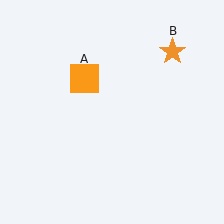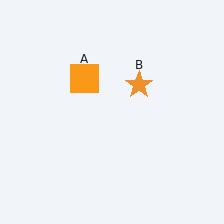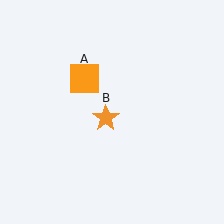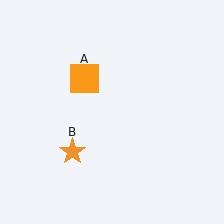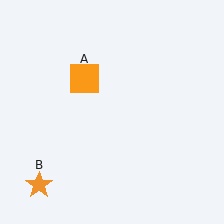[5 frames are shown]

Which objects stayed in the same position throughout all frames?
Orange square (object A) remained stationary.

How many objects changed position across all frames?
1 object changed position: orange star (object B).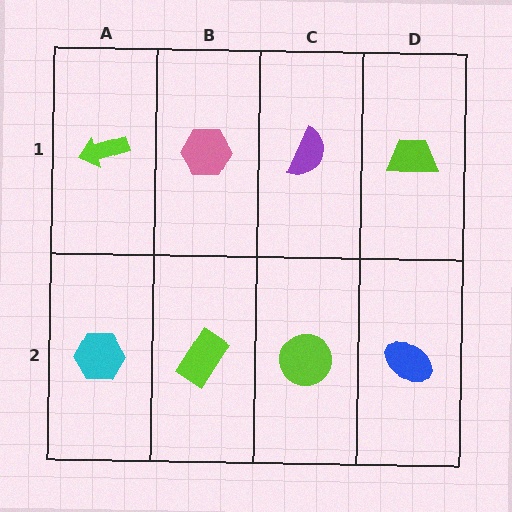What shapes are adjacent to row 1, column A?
A cyan hexagon (row 2, column A), a pink hexagon (row 1, column B).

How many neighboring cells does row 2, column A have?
2.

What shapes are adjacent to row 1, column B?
A lime rectangle (row 2, column B), a lime arrow (row 1, column A), a purple semicircle (row 1, column C).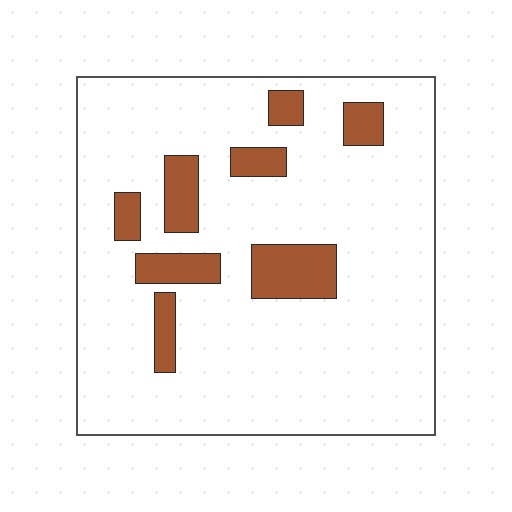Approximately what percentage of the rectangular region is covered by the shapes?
Approximately 15%.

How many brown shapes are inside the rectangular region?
8.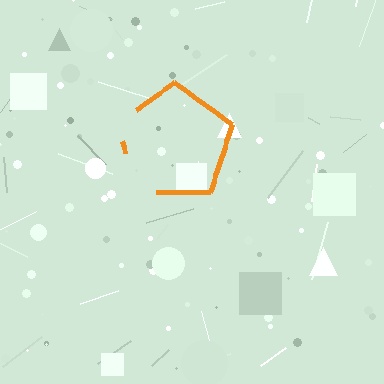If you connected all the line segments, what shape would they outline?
They would outline a pentagon.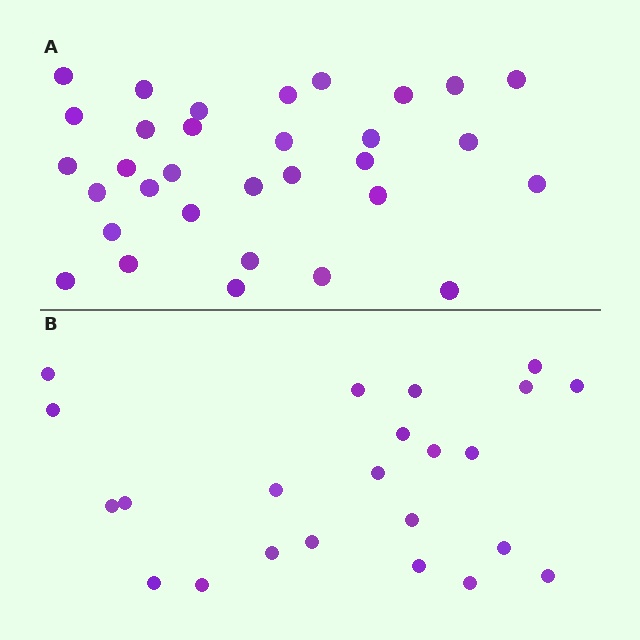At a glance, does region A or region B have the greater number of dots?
Region A (the top region) has more dots.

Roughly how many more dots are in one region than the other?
Region A has roughly 8 or so more dots than region B.